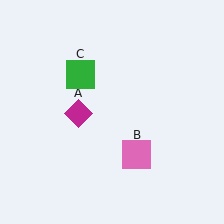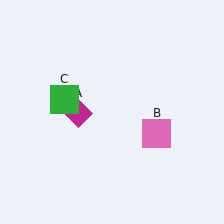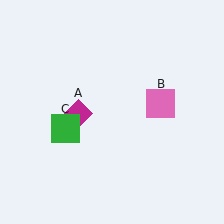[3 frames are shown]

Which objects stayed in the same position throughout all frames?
Magenta diamond (object A) remained stationary.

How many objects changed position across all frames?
2 objects changed position: pink square (object B), green square (object C).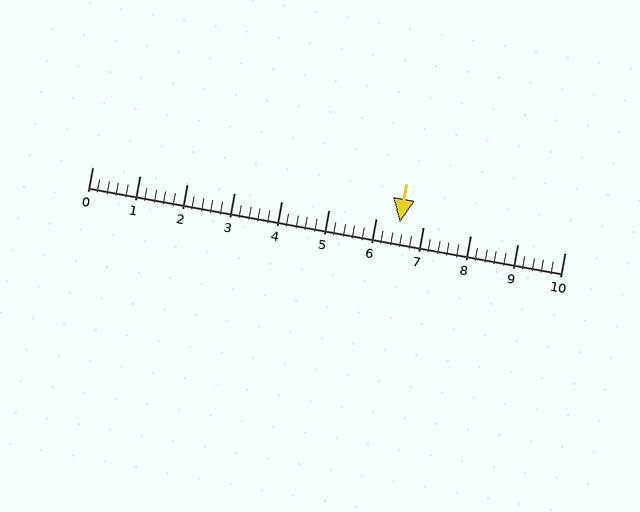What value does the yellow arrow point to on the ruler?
The yellow arrow points to approximately 6.5.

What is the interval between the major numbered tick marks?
The major tick marks are spaced 1 units apart.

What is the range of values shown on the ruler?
The ruler shows values from 0 to 10.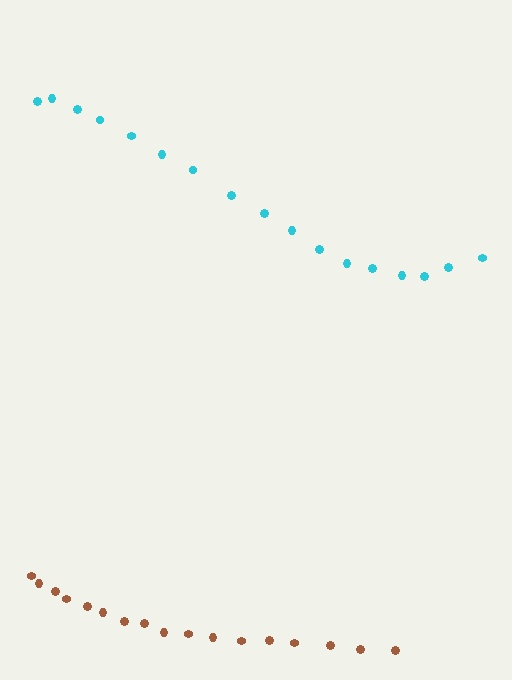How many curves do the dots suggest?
There are 2 distinct paths.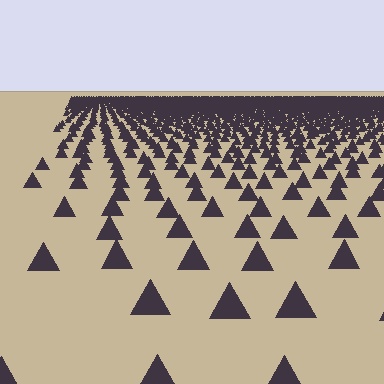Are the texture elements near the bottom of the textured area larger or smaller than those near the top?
Larger. Near the bottom, elements are closer to the viewer and appear at a bigger on-screen size.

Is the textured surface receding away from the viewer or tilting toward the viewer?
The surface is receding away from the viewer. Texture elements get smaller and denser toward the top.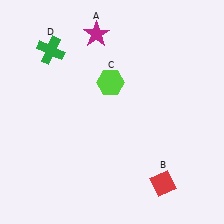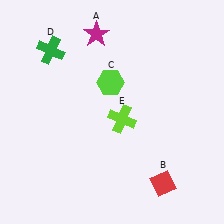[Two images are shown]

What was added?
A lime cross (E) was added in Image 2.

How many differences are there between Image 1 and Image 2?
There is 1 difference between the two images.